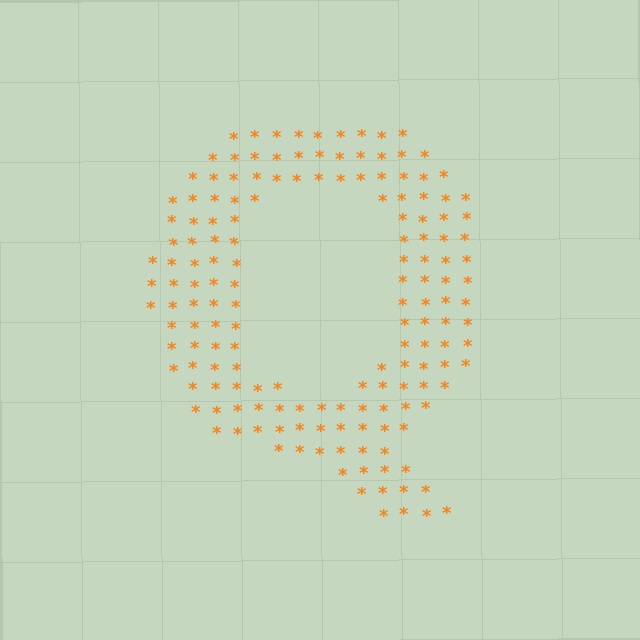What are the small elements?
The small elements are asterisks.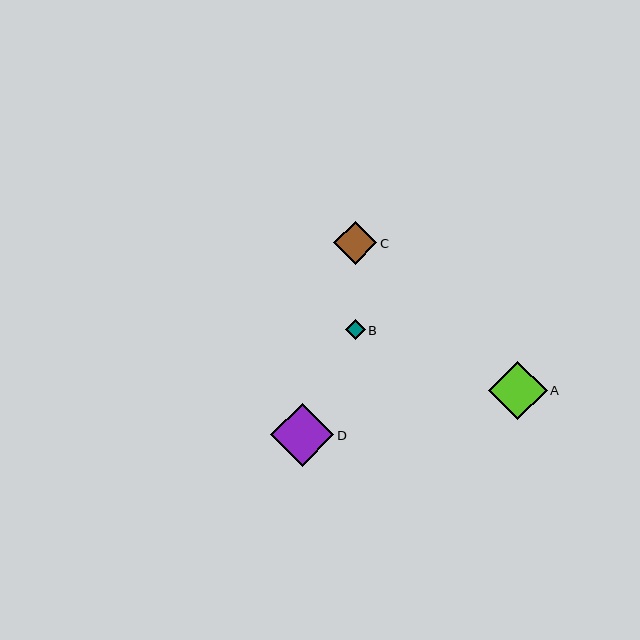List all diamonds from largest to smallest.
From largest to smallest: D, A, C, B.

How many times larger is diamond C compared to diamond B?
Diamond C is approximately 2.1 times the size of diamond B.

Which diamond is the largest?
Diamond D is the largest with a size of approximately 63 pixels.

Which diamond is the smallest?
Diamond B is the smallest with a size of approximately 20 pixels.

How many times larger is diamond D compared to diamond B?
Diamond D is approximately 3.1 times the size of diamond B.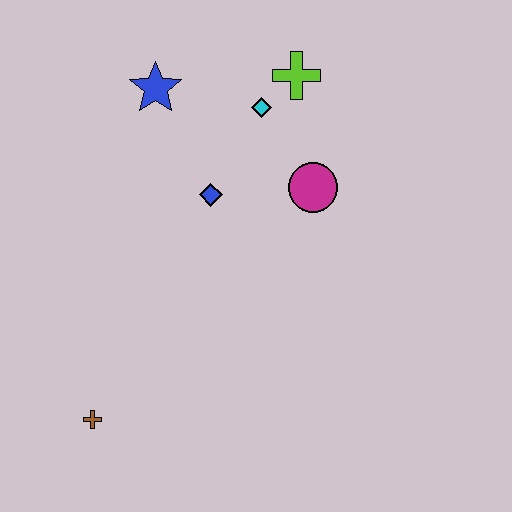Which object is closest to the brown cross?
The blue diamond is closest to the brown cross.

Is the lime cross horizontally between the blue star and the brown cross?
No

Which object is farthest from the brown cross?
The lime cross is farthest from the brown cross.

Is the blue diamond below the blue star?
Yes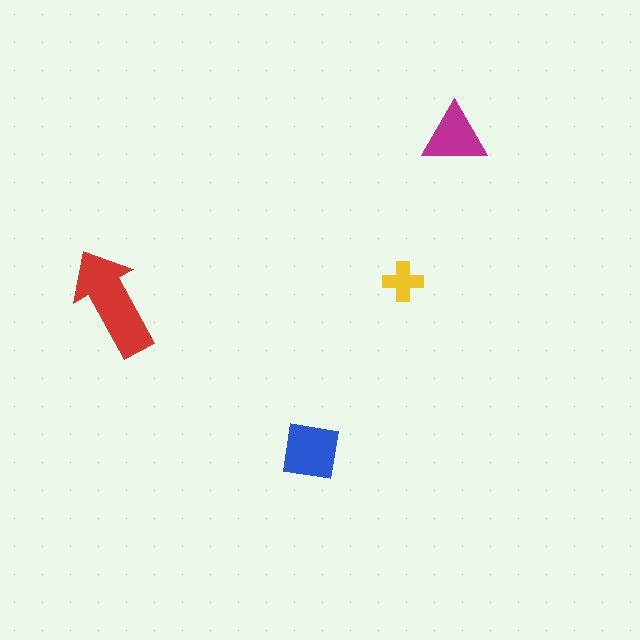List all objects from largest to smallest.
The red arrow, the blue square, the magenta triangle, the yellow cross.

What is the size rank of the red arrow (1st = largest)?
1st.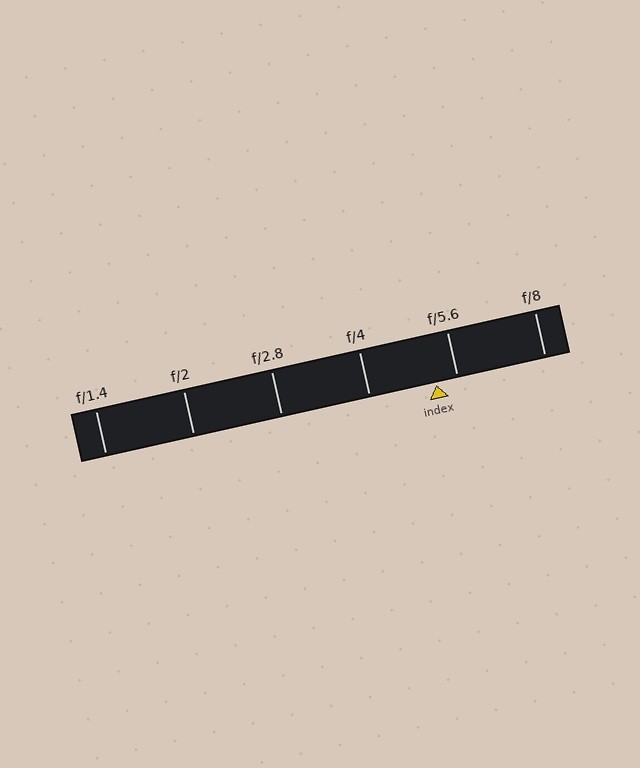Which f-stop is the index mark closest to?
The index mark is closest to f/5.6.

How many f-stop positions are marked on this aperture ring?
There are 6 f-stop positions marked.